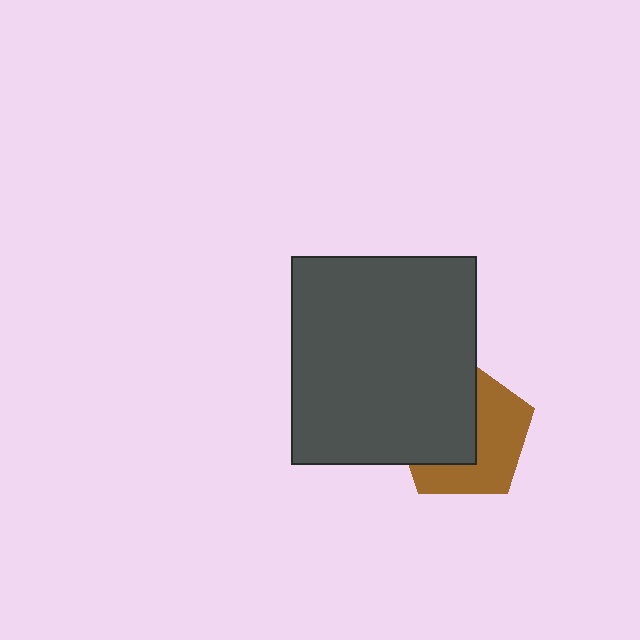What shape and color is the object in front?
The object in front is a dark gray rectangle.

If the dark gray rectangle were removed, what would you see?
You would see the complete brown pentagon.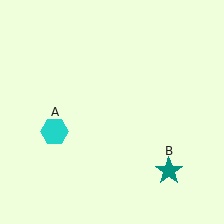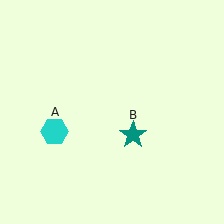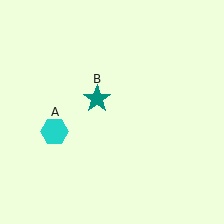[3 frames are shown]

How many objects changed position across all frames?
1 object changed position: teal star (object B).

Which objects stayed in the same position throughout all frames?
Cyan hexagon (object A) remained stationary.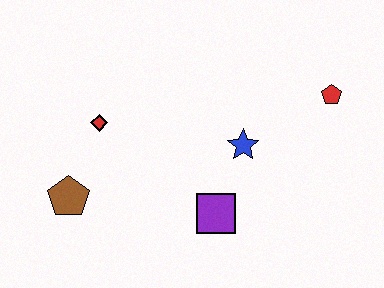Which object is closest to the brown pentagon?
The red diamond is closest to the brown pentagon.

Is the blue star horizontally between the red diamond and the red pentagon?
Yes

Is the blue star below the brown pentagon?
No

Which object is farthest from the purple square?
The red pentagon is farthest from the purple square.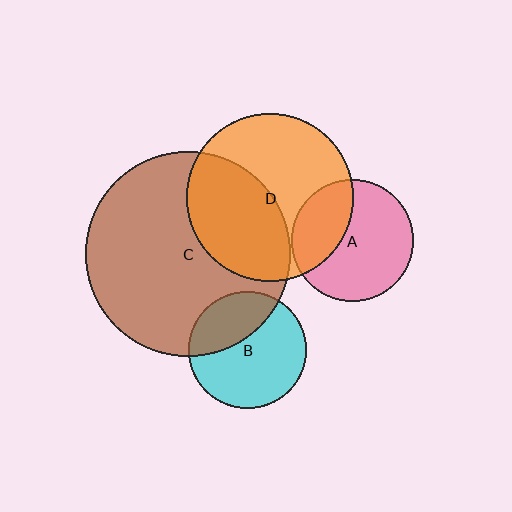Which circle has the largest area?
Circle C (brown).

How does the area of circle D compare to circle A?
Approximately 1.9 times.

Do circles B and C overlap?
Yes.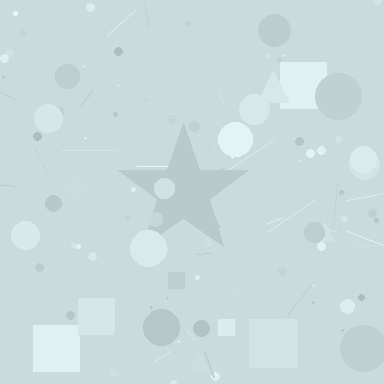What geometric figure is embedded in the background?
A star is embedded in the background.